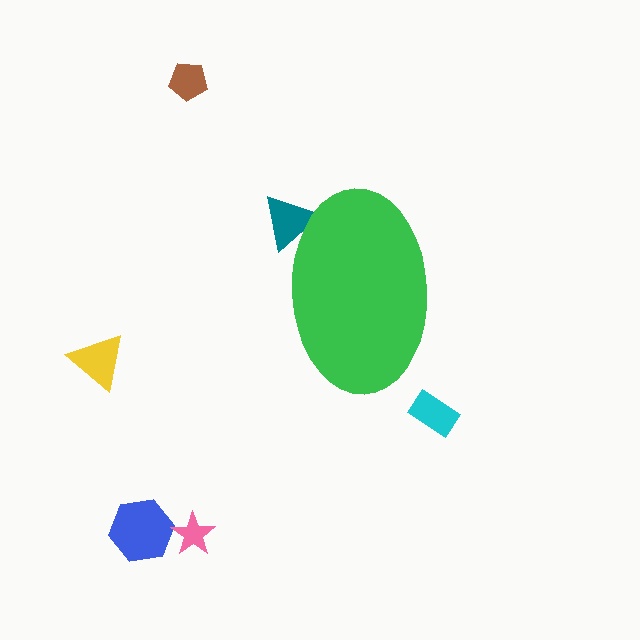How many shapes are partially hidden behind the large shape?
1 shape is partially hidden.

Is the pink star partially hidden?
No, the pink star is fully visible.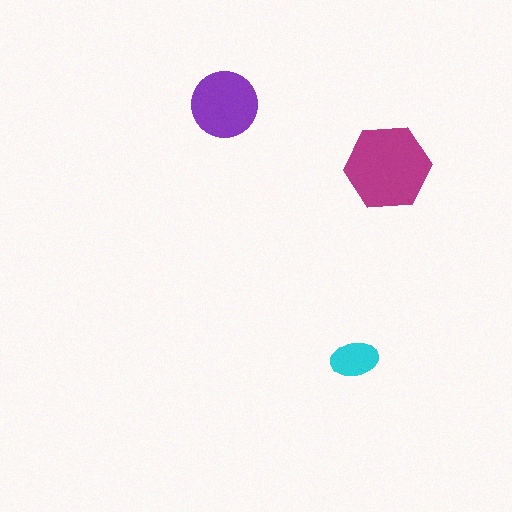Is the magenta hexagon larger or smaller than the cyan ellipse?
Larger.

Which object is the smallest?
The cyan ellipse.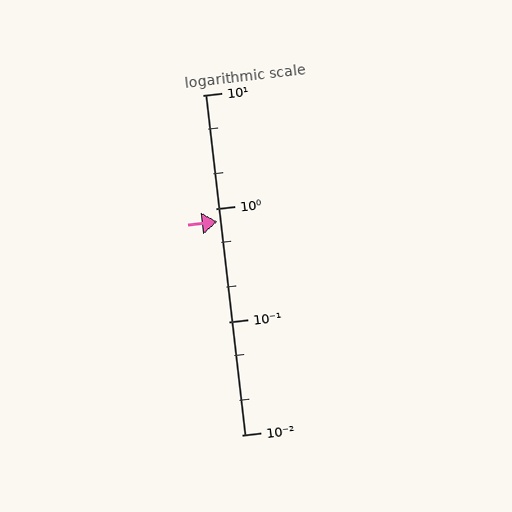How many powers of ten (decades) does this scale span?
The scale spans 3 decades, from 0.01 to 10.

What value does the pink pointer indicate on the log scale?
The pointer indicates approximately 0.76.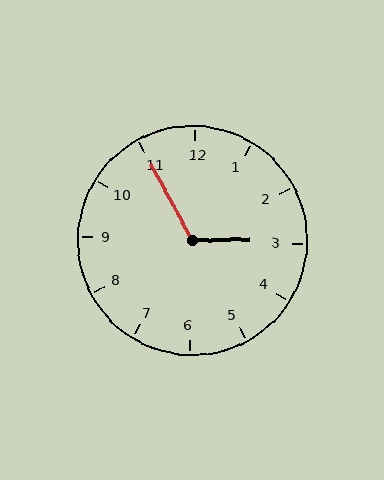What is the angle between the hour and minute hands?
Approximately 118 degrees.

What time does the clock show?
2:55.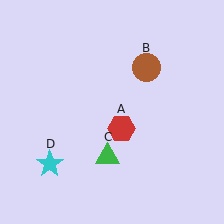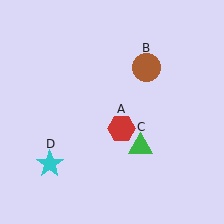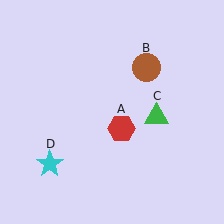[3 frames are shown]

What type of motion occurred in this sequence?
The green triangle (object C) rotated counterclockwise around the center of the scene.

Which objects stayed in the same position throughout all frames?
Red hexagon (object A) and brown circle (object B) and cyan star (object D) remained stationary.